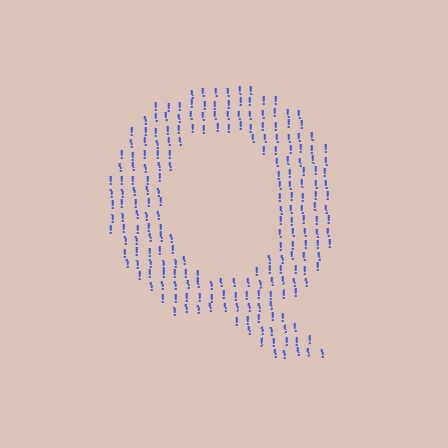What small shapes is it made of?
It is made of small exclamation marks.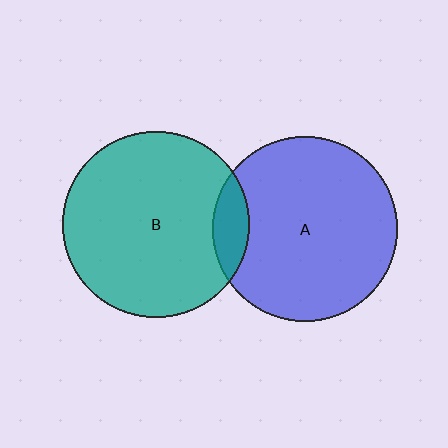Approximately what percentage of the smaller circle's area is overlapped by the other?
Approximately 10%.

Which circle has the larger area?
Circle B (teal).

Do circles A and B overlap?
Yes.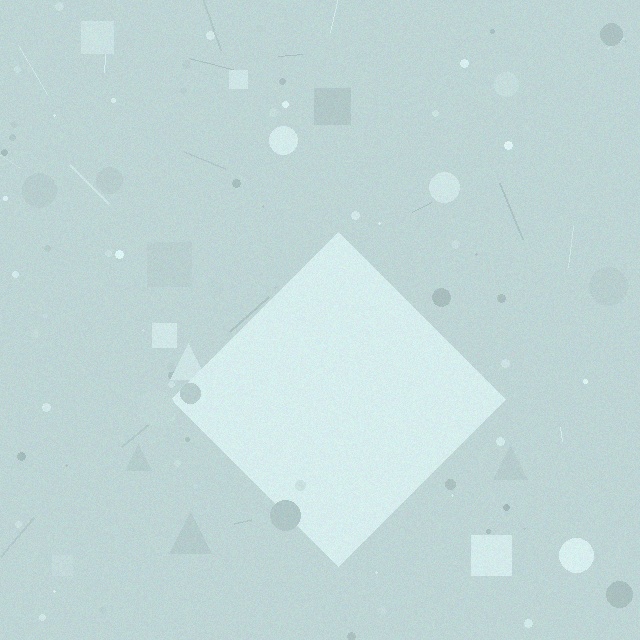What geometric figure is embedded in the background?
A diamond is embedded in the background.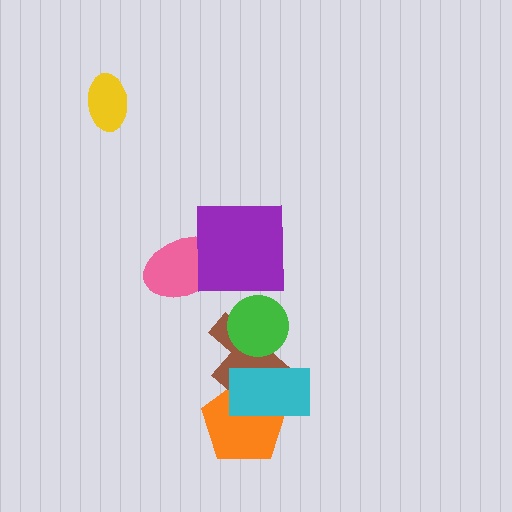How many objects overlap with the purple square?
1 object overlaps with the purple square.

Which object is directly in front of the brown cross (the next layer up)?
The green circle is directly in front of the brown cross.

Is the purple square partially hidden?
No, no other shape covers it.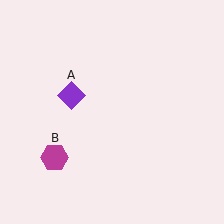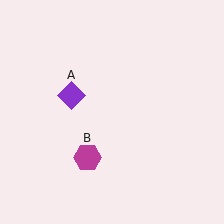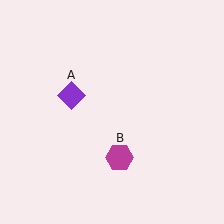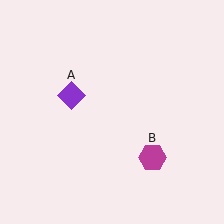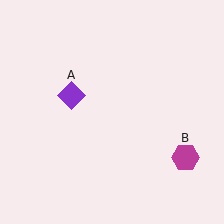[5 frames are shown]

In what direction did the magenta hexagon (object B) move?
The magenta hexagon (object B) moved right.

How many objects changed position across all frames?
1 object changed position: magenta hexagon (object B).